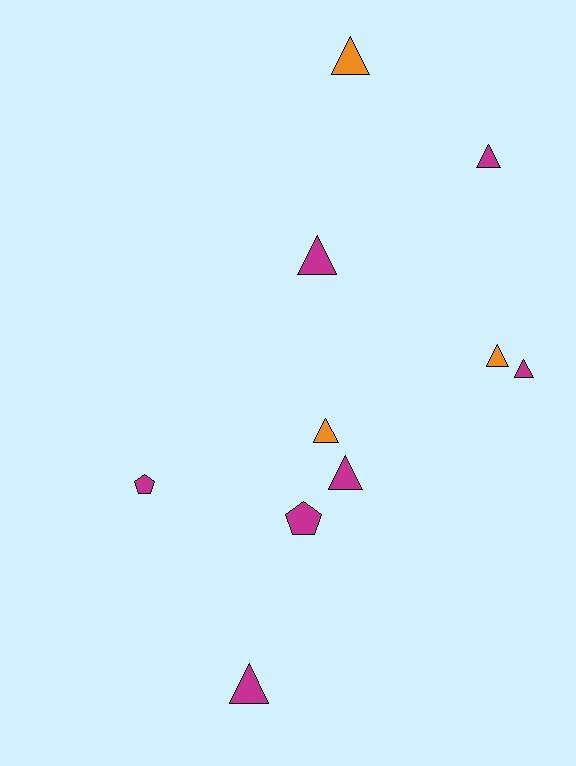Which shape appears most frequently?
Triangle, with 8 objects.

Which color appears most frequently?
Magenta, with 7 objects.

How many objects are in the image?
There are 10 objects.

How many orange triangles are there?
There are 3 orange triangles.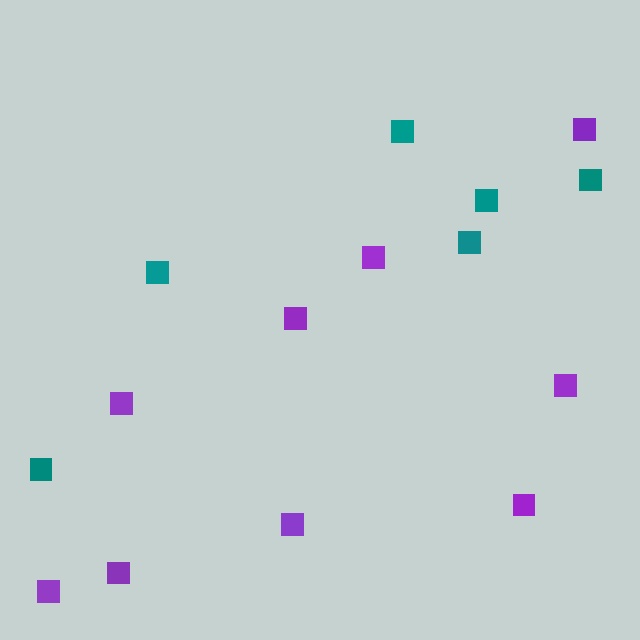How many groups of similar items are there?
There are 2 groups: one group of teal squares (6) and one group of purple squares (9).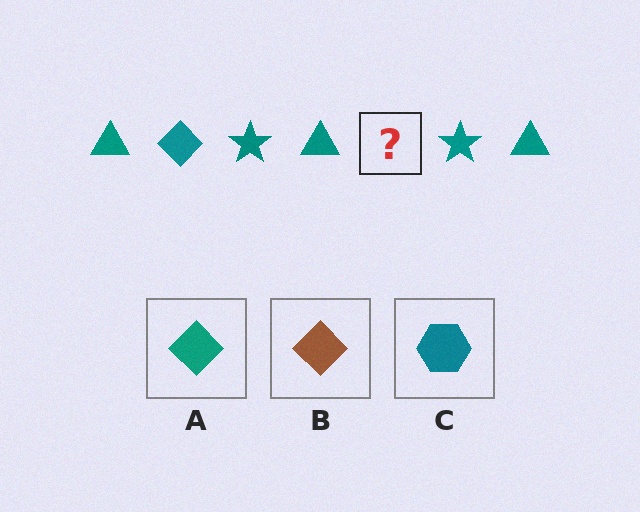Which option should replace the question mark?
Option A.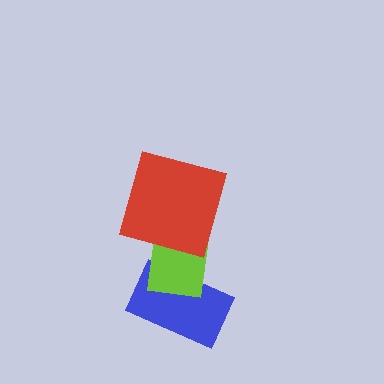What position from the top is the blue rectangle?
The blue rectangle is 3rd from the top.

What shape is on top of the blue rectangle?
The lime rectangle is on top of the blue rectangle.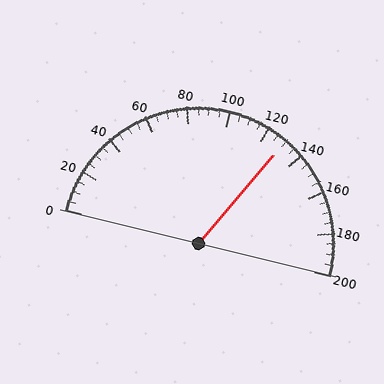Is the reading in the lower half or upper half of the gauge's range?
The reading is in the upper half of the range (0 to 200).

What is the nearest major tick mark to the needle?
The nearest major tick mark is 120.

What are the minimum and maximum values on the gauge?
The gauge ranges from 0 to 200.